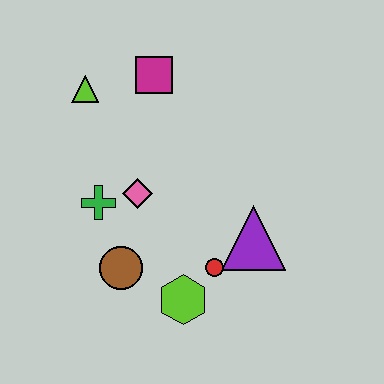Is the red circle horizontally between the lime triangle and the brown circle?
No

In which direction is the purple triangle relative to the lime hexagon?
The purple triangle is to the right of the lime hexagon.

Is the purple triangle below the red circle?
No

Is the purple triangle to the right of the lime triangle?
Yes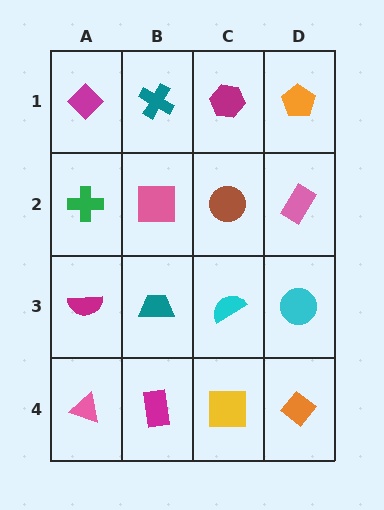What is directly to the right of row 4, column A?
A magenta rectangle.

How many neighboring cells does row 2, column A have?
3.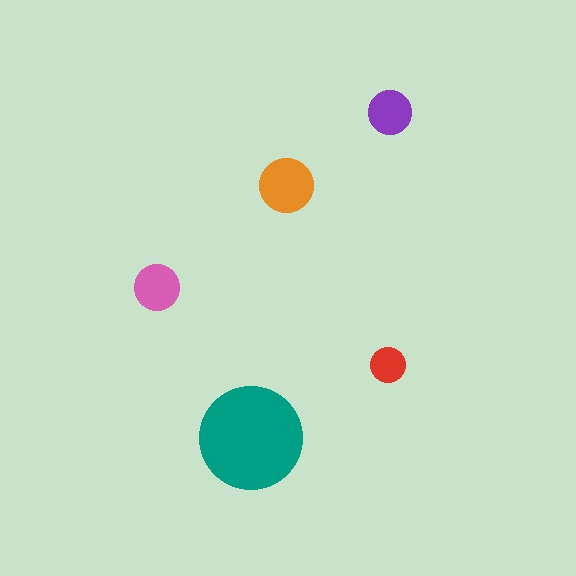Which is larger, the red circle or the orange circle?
The orange one.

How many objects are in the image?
There are 5 objects in the image.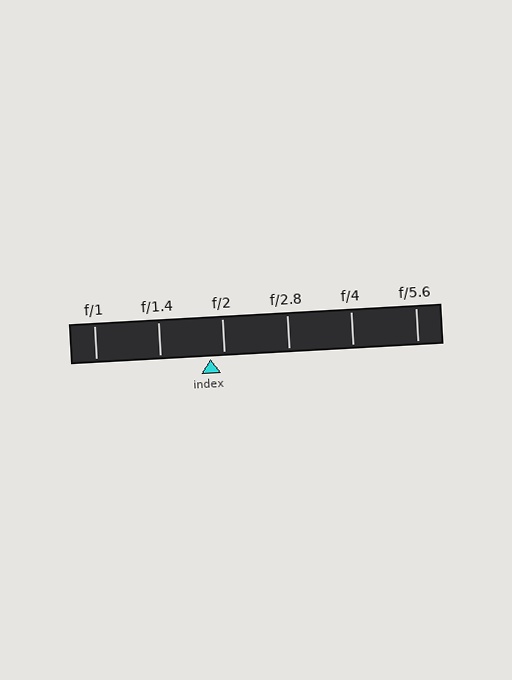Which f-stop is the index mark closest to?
The index mark is closest to f/2.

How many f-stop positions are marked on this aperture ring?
There are 6 f-stop positions marked.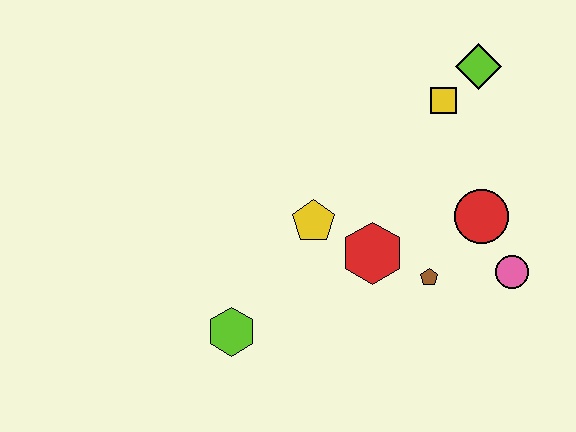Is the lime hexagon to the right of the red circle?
No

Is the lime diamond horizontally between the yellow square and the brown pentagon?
No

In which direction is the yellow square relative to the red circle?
The yellow square is above the red circle.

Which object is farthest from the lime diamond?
The lime hexagon is farthest from the lime diamond.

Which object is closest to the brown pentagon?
The red hexagon is closest to the brown pentagon.